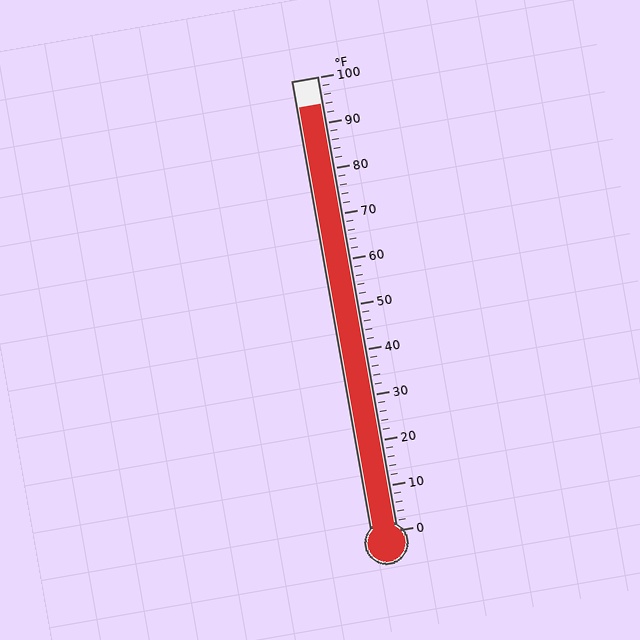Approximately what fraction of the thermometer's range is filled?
The thermometer is filled to approximately 95% of its range.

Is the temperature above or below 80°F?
The temperature is above 80°F.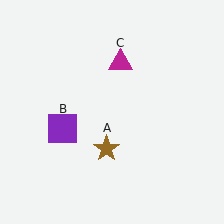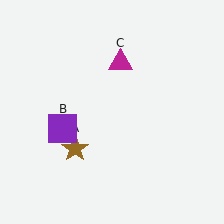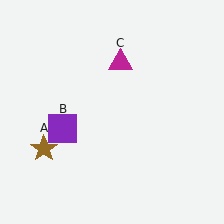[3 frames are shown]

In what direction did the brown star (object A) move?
The brown star (object A) moved left.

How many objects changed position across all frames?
1 object changed position: brown star (object A).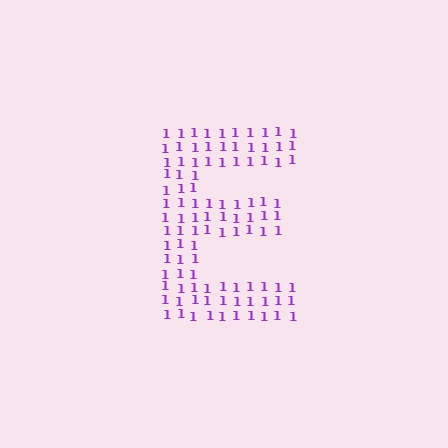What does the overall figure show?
The overall figure shows the letter E.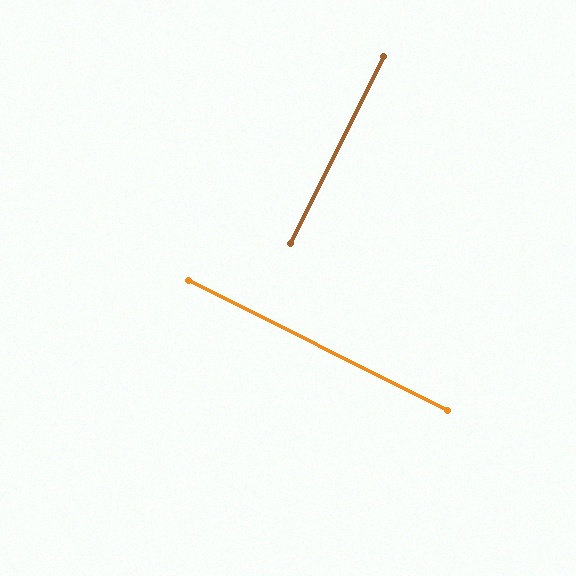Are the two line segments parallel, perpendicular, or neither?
Perpendicular — they meet at approximately 90°.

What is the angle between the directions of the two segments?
Approximately 90 degrees.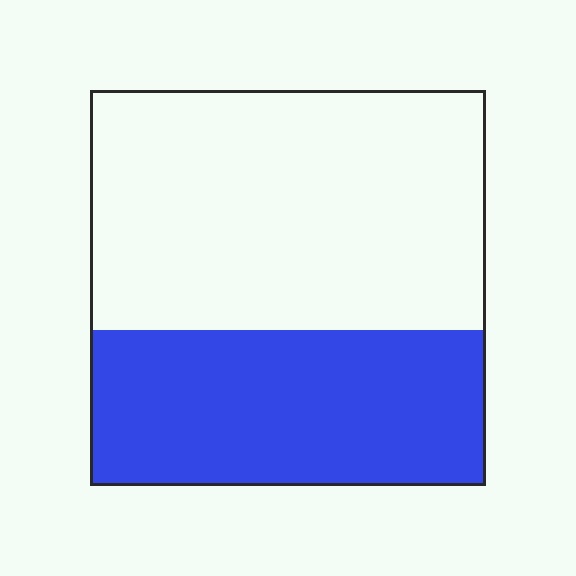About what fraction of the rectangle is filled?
About two fifths (2/5).